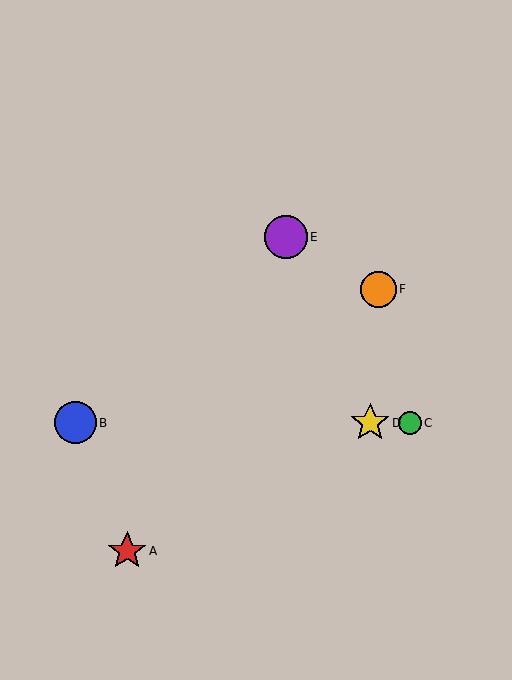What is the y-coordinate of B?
Object B is at y≈423.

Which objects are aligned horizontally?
Objects B, C, D are aligned horizontally.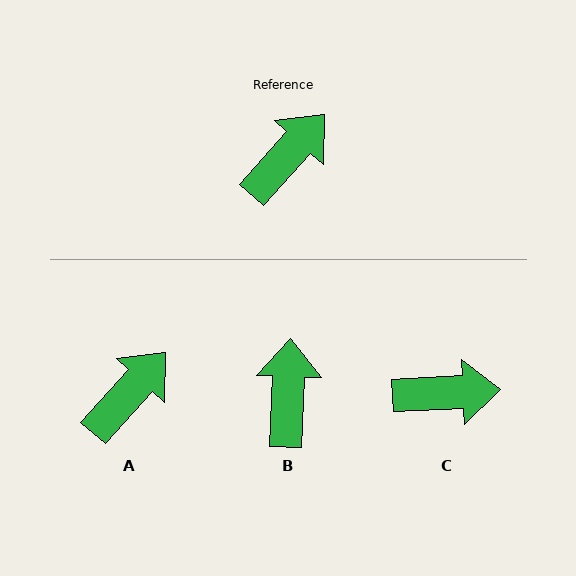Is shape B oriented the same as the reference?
No, it is off by about 40 degrees.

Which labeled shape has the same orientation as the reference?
A.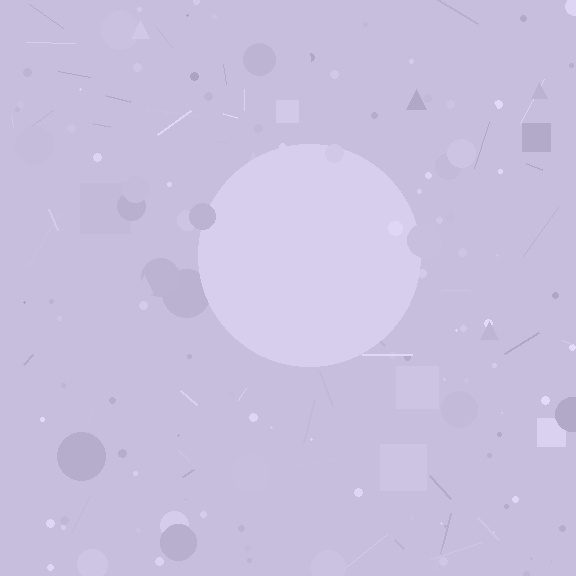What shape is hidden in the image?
A circle is hidden in the image.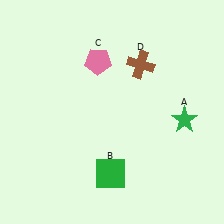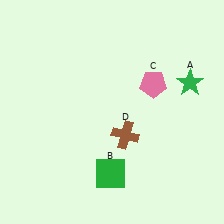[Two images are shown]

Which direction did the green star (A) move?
The green star (A) moved up.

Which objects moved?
The objects that moved are: the green star (A), the pink pentagon (C), the brown cross (D).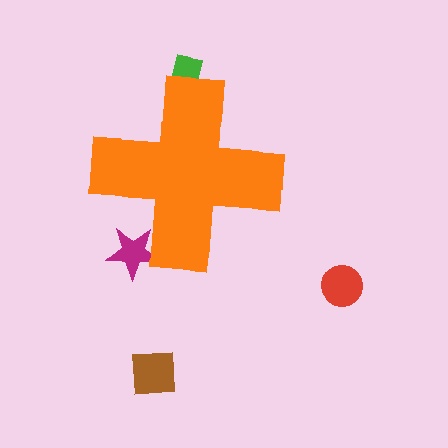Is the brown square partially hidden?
No, the brown square is fully visible.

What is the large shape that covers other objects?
An orange cross.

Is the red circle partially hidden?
No, the red circle is fully visible.